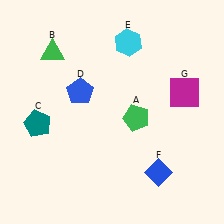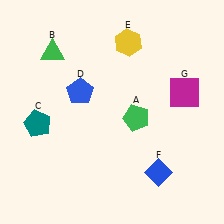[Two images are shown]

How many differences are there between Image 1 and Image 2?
There is 1 difference between the two images.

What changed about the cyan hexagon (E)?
In Image 1, E is cyan. In Image 2, it changed to yellow.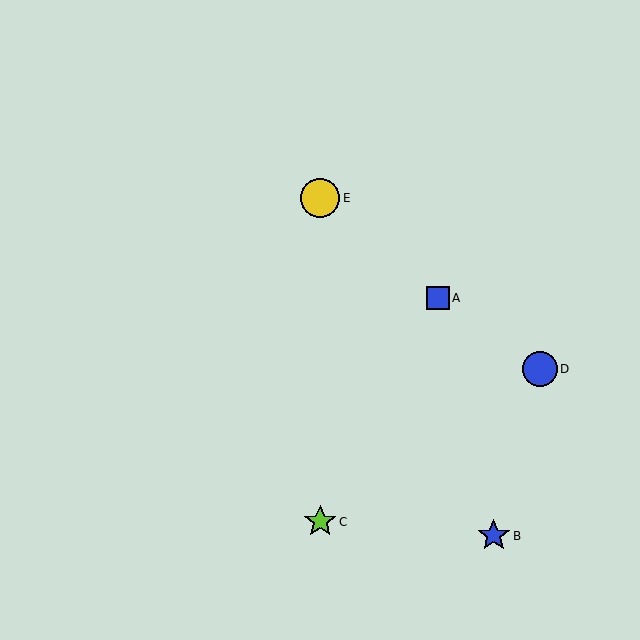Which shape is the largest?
The yellow circle (labeled E) is the largest.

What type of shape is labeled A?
Shape A is a blue square.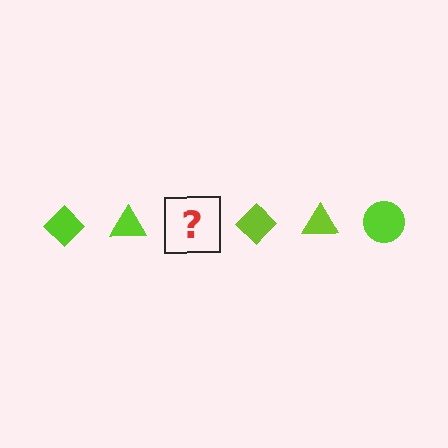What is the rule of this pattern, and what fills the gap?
The rule is that the pattern cycles through diamond, triangle, circle shapes in lime. The gap should be filled with a lime circle.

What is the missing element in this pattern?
The missing element is a lime circle.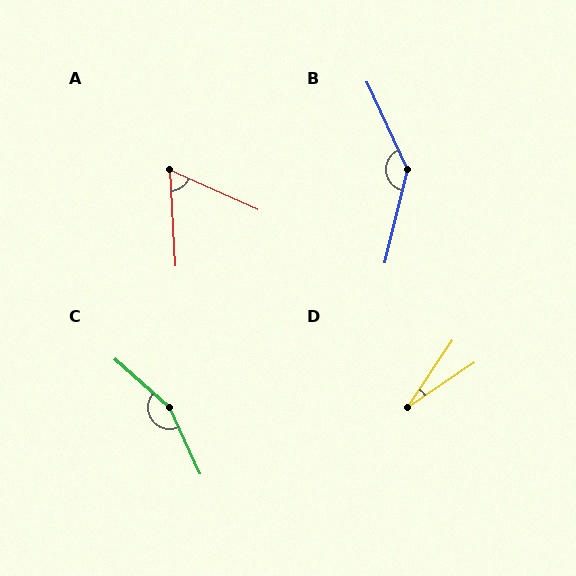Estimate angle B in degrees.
Approximately 142 degrees.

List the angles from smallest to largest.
D (22°), A (63°), B (142°), C (156°).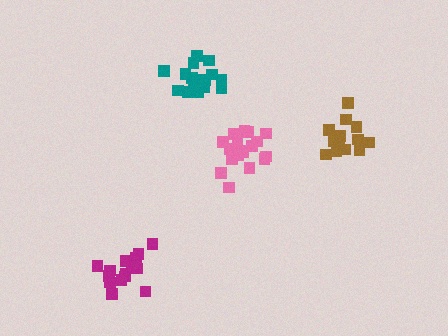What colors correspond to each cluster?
The clusters are colored: pink, brown, teal, magenta.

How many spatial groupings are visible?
There are 4 spatial groupings.